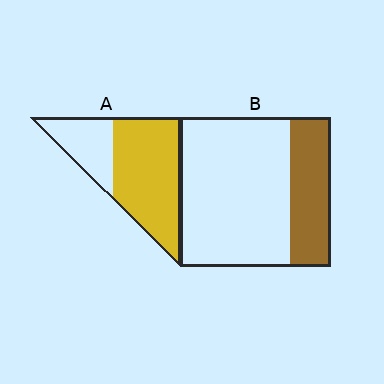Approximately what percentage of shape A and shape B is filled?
A is approximately 70% and B is approximately 25%.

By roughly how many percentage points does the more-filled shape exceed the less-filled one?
By roughly 40 percentage points (A over B).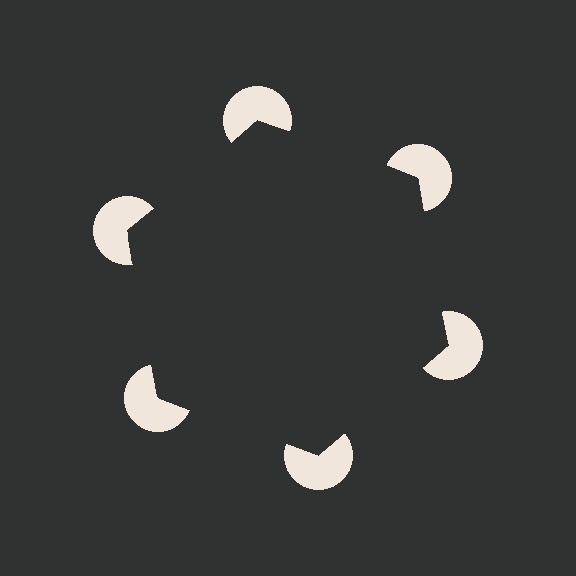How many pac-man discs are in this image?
There are 6 — one at each vertex of the illusory hexagon.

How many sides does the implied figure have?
6 sides.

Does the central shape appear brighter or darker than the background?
It typically appears slightly darker than the background, even though no actual brightness change is drawn.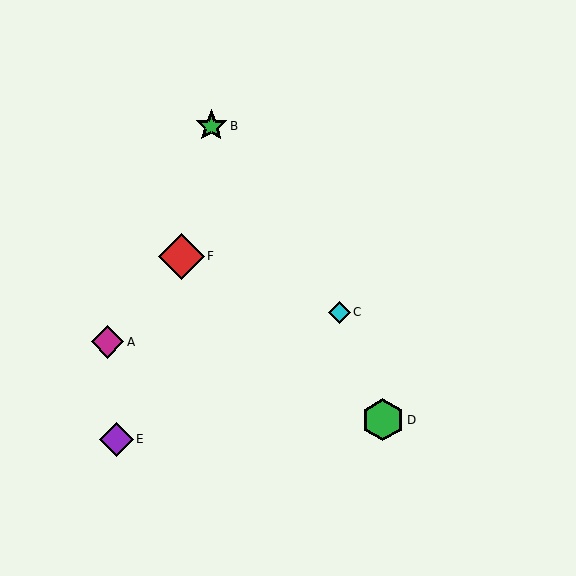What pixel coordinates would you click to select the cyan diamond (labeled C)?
Click at (339, 312) to select the cyan diamond C.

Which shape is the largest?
The red diamond (labeled F) is the largest.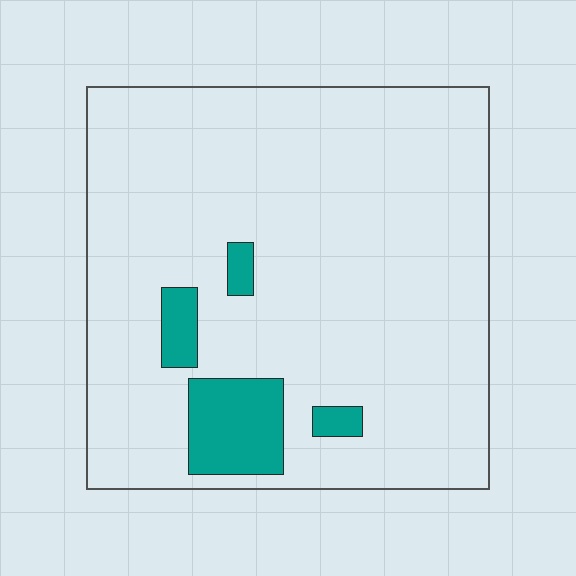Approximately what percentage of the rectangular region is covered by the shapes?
Approximately 10%.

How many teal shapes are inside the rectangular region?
4.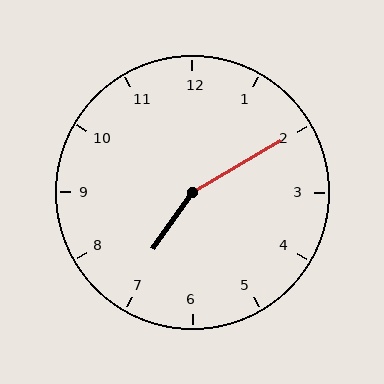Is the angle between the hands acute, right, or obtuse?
It is obtuse.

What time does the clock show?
7:10.